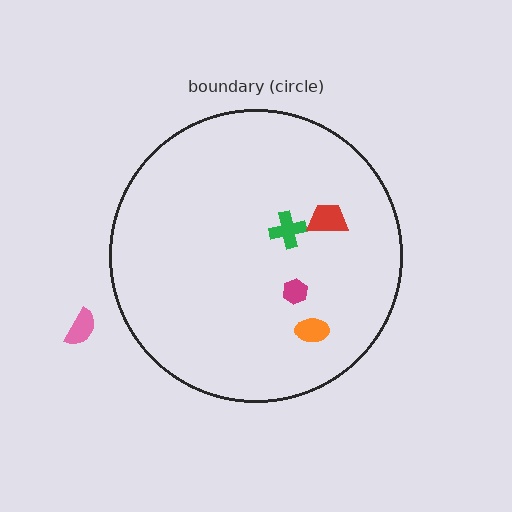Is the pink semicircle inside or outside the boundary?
Outside.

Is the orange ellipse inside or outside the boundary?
Inside.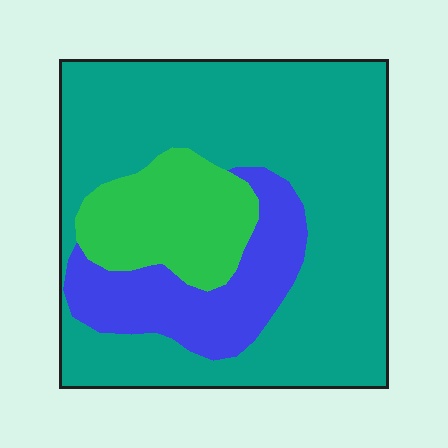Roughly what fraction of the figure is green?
Green covers 16% of the figure.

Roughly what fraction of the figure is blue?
Blue covers about 20% of the figure.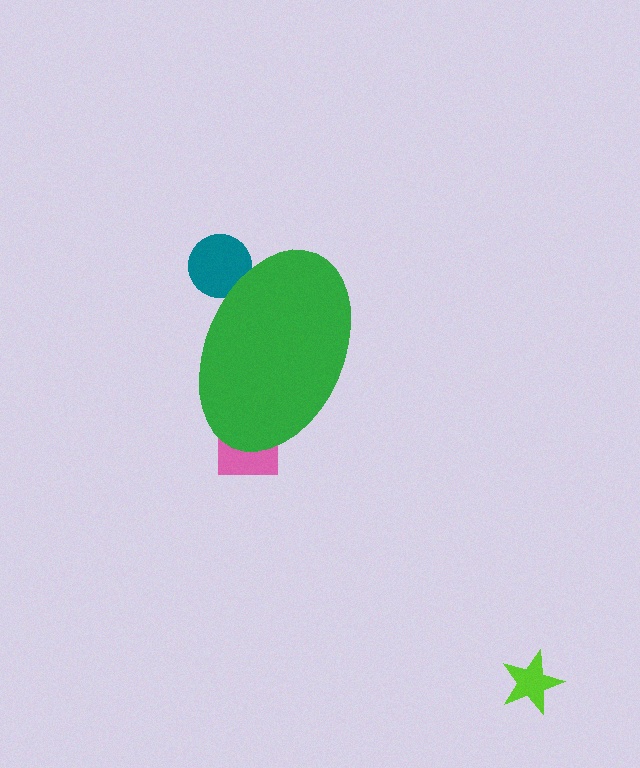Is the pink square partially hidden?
Yes, the pink square is partially hidden behind the green ellipse.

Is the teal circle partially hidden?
Yes, the teal circle is partially hidden behind the green ellipse.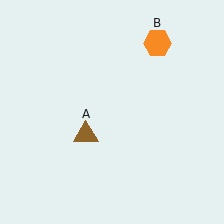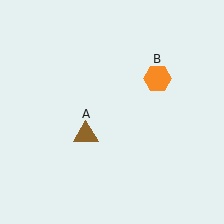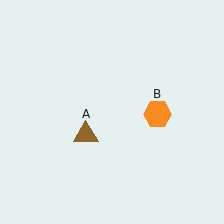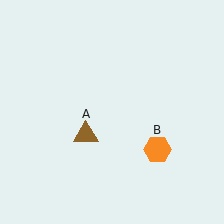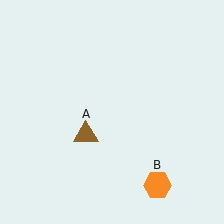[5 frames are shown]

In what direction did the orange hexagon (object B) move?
The orange hexagon (object B) moved down.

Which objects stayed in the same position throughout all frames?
Brown triangle (object A) remained stationary.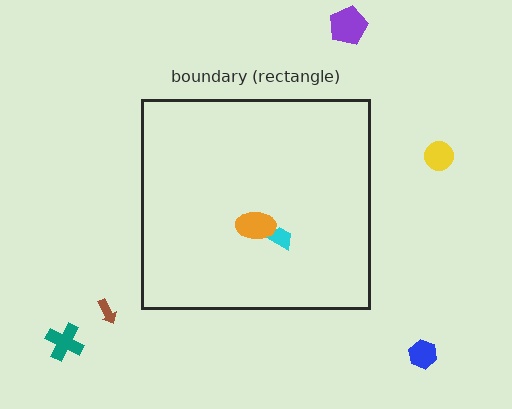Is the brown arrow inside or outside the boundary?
Outside.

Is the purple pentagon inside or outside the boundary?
Outside.